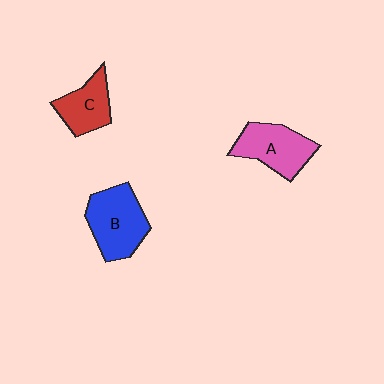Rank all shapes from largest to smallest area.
From largest to smallest: B (blue), A (pink), C (red).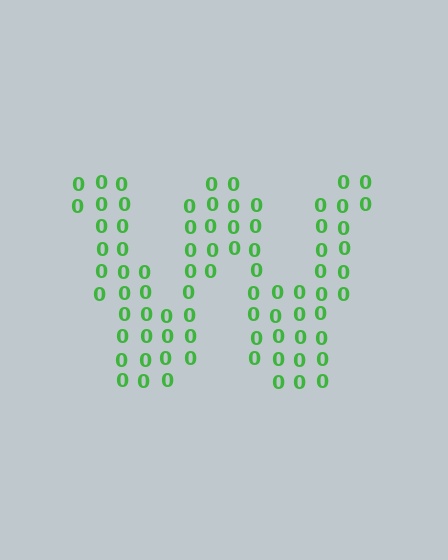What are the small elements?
The small elements are digit 0's.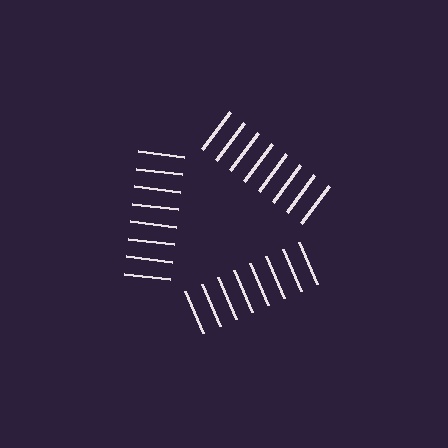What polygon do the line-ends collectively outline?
An illusory triangle — the line segments terminate on its edges but no continuous stroke is drawn.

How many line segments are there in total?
24 — 8 along each of the 3 edges.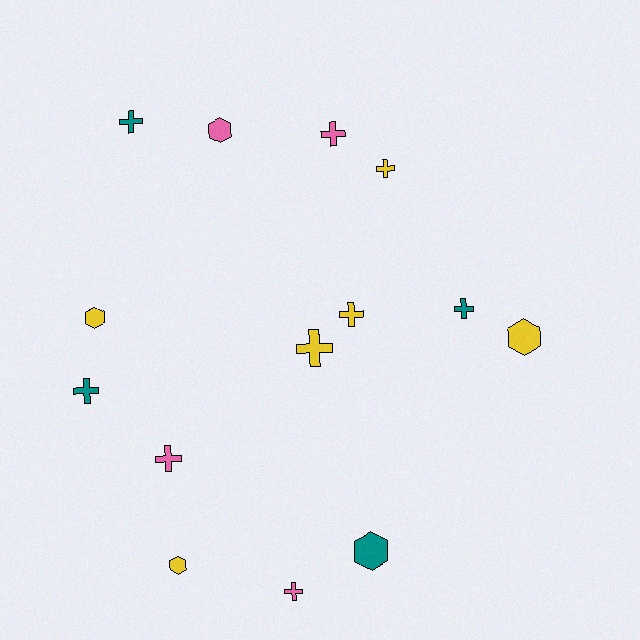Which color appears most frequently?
Yellow, with 6 objects.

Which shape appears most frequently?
Cross, with 9 objects.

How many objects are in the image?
There are 14 objects.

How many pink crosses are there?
There are 3 pink crosses.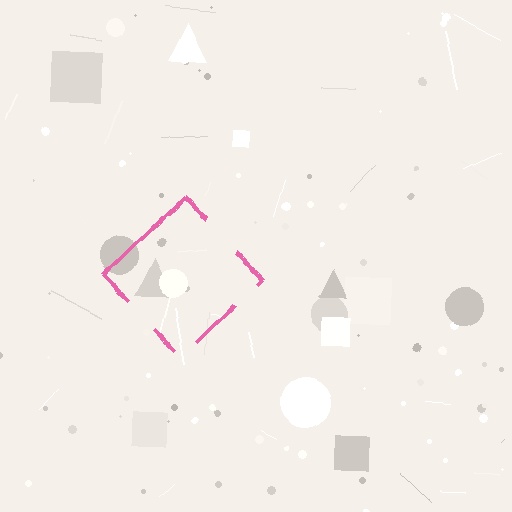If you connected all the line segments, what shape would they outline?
They would outline a diamond.